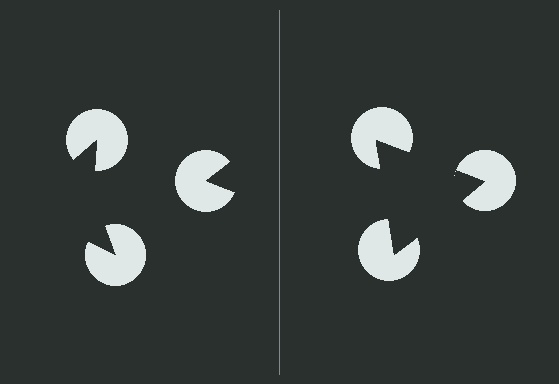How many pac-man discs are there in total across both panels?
6 — 3 on each side.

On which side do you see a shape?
An illusory triangle appears on the right side. On the left side the wedge cuts are rotated, so no coherent shape forms.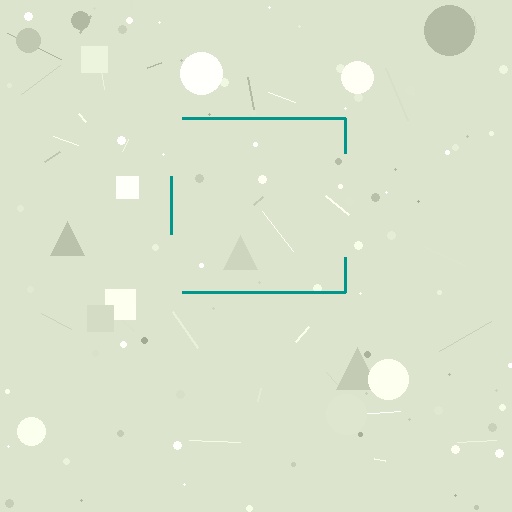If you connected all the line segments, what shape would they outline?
They would outline a square.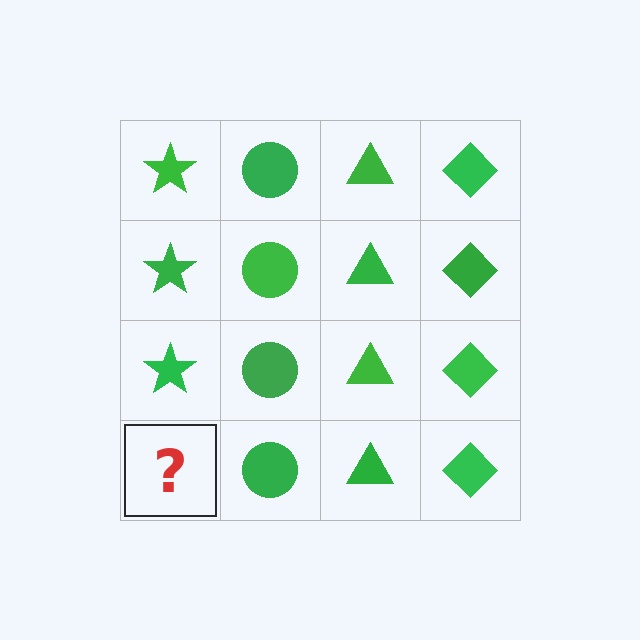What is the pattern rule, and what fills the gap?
The rule is that each column has a consistent shape. The gap should be filled with a green star.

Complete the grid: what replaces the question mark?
The question mark should be replaced with a green star.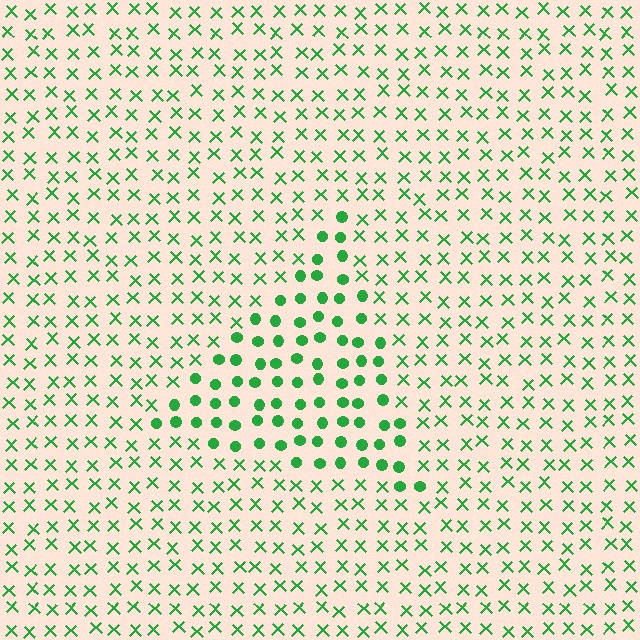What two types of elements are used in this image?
The image uses circles inside the triangle region and X marks outside it.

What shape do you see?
I see a triangle.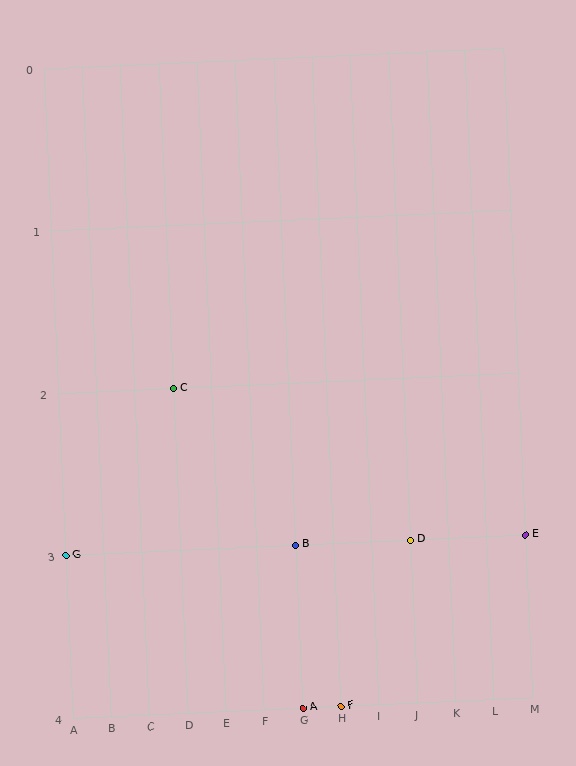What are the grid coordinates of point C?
Point C is at grid coordinates (D, 2).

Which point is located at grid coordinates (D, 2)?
Point C is at (D, 2).